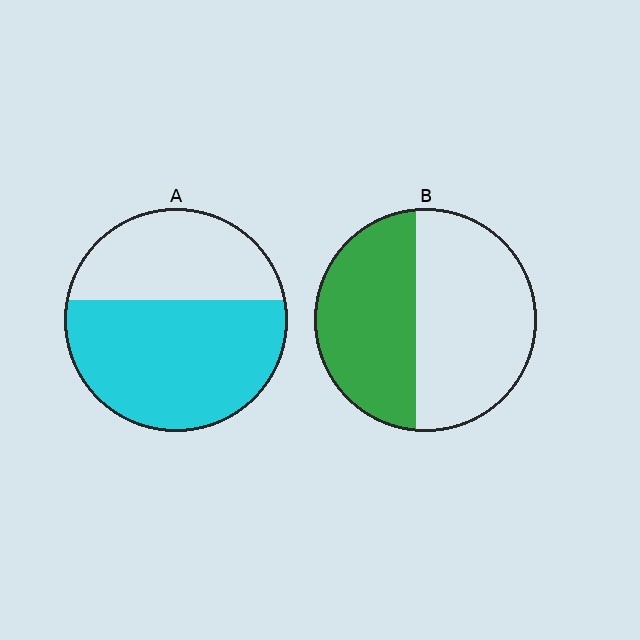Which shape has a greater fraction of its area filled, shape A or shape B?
Shape A.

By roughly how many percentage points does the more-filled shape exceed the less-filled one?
By roughly 15 percentage points (A over B).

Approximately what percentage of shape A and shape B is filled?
A is approximately 60% and B is approximately 45%.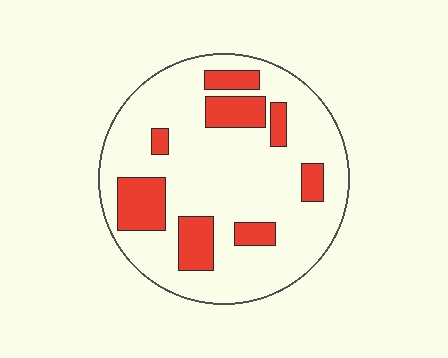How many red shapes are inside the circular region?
8.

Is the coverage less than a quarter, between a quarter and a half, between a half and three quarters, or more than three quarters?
Less than a quarter.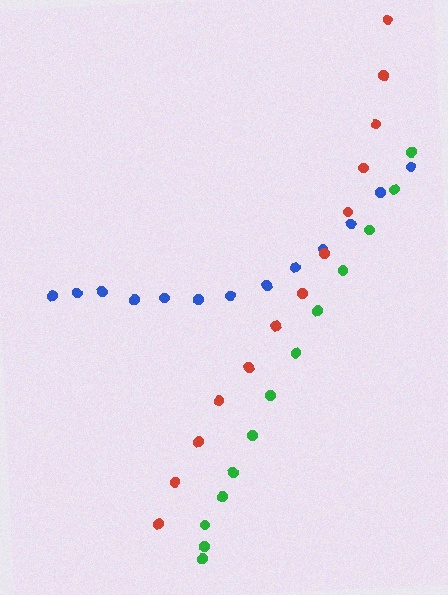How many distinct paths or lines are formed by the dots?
There are 3 distinct paths.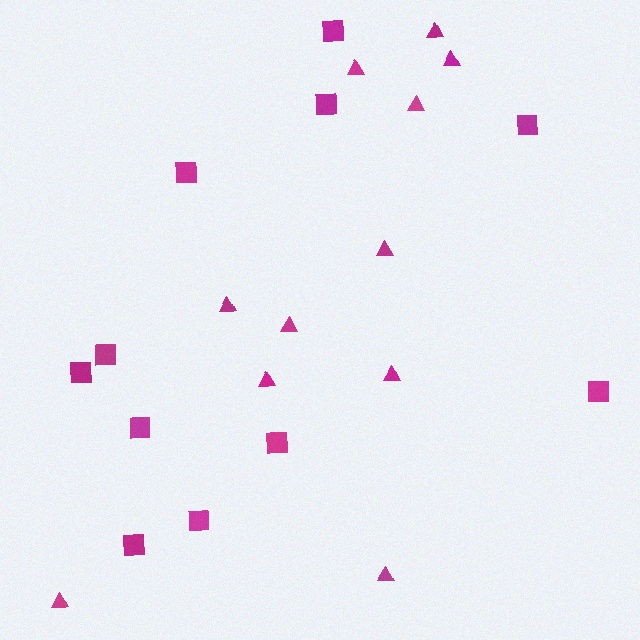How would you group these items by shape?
There are 2 groups: one group of squares (11) and one group of triangles (11).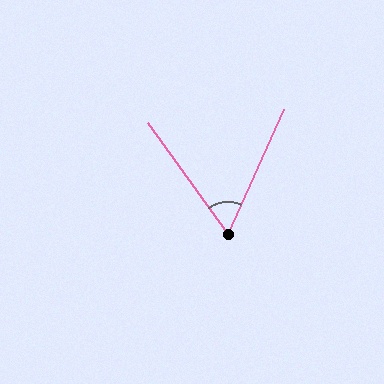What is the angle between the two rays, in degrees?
Approximately 60 degrees.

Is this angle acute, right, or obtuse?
It is acute.